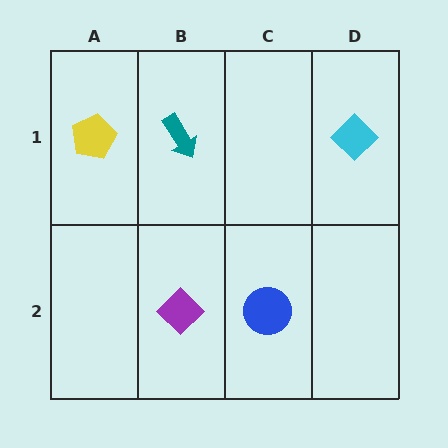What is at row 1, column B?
A teal arrow.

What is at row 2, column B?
A purple diamond.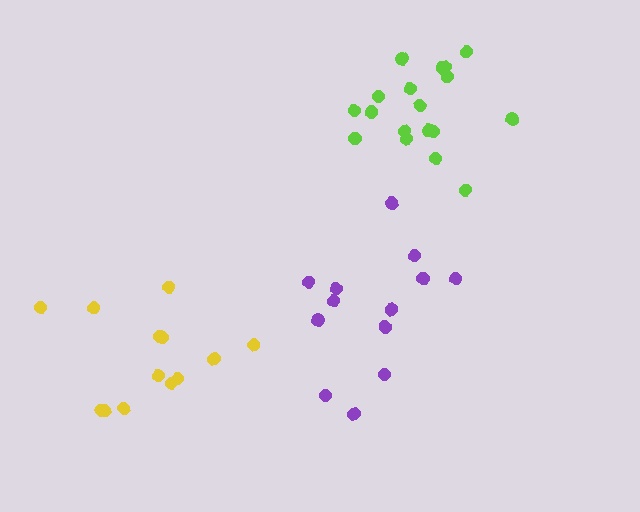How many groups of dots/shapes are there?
There are 3 groups.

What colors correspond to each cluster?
The clusters are colored: yellow, purple, lime.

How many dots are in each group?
Group 1: 13 dots, Group 2: 13 dots, Group 3: 18 dots (44 total).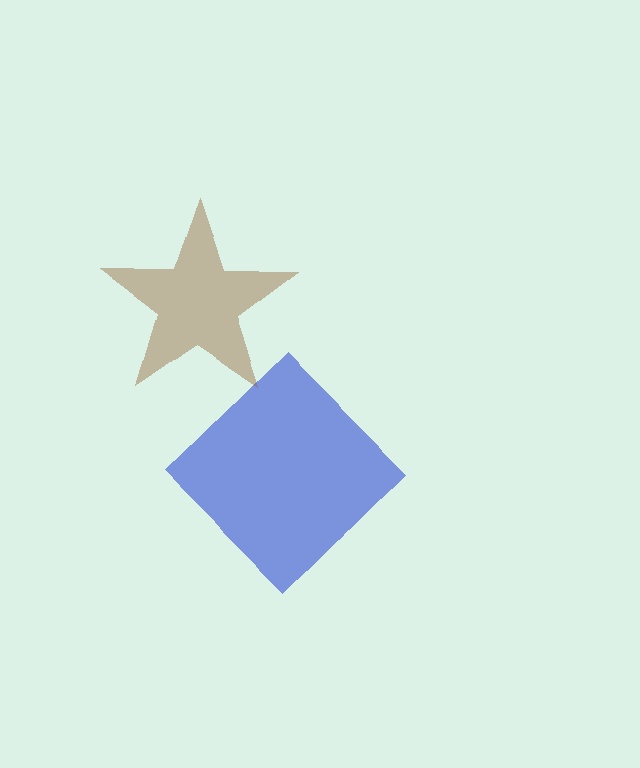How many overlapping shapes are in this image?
There are 2 overlapping shapes in the image.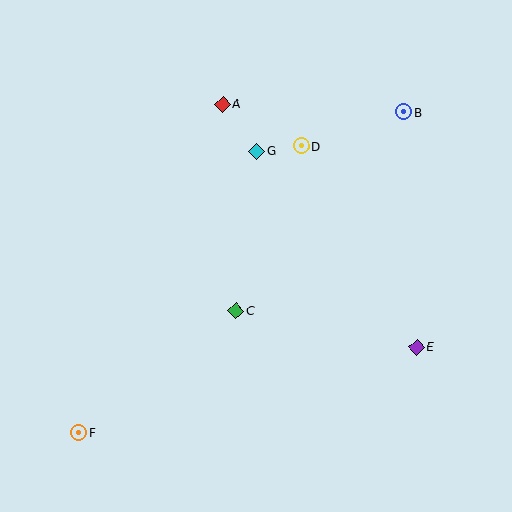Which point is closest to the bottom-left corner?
Point F is closest to the bottom-left corner.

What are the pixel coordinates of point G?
Point G is at (257, 151).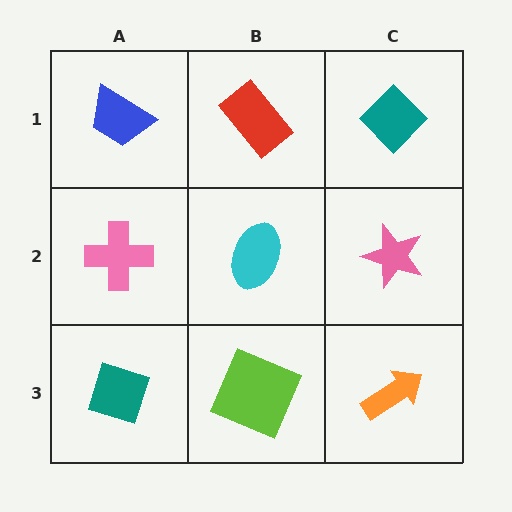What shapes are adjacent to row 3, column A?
A pink cross (row 2, column A), a lime square (row 3, column B).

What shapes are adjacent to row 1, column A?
A pink cross (row 2, column A), a red rectangle (row 1, column B).